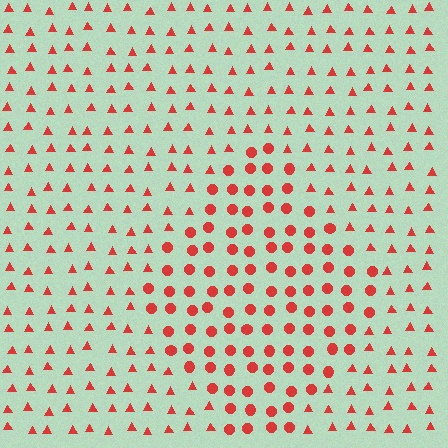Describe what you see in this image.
The image is filled with small red elements arranged in a uniform grid. A diamond-shaped region contains circles, while the surrounding area contains triangles. The boundary is defined purely by the change in element shape.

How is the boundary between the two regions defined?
The boundary is defined by a change in element shape: circles inside vs. triangles outside. All elements share the same color and spacing.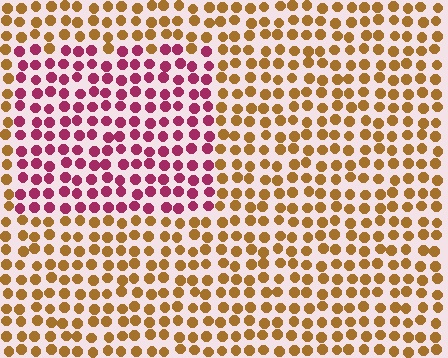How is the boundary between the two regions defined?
The boundary is defined purely by a slight shift in hue (about 63 degrees). Spacing, size, and orientation are identical on both sides.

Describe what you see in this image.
The image is filled with small brown elements in a uniform arrangement. A rectangle-shaped region is visible where the elements are tinted to a slightly different hue, forming a subtle color boundary.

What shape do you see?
I see a rectangle.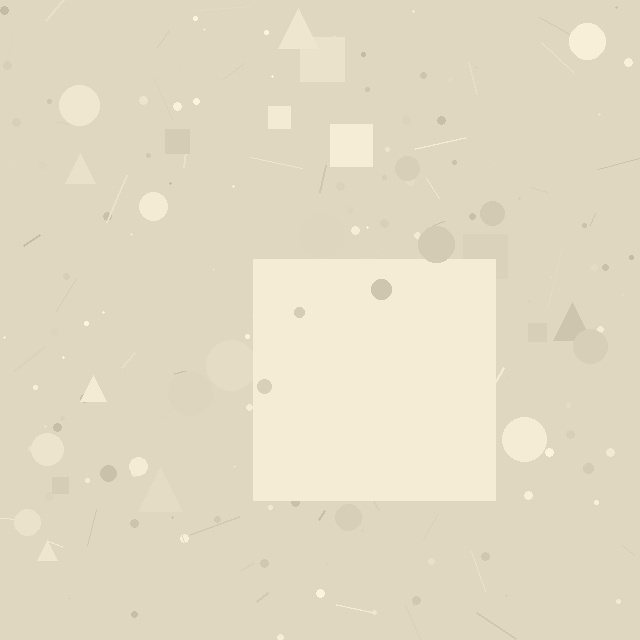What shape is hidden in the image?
A square is hidden in the image.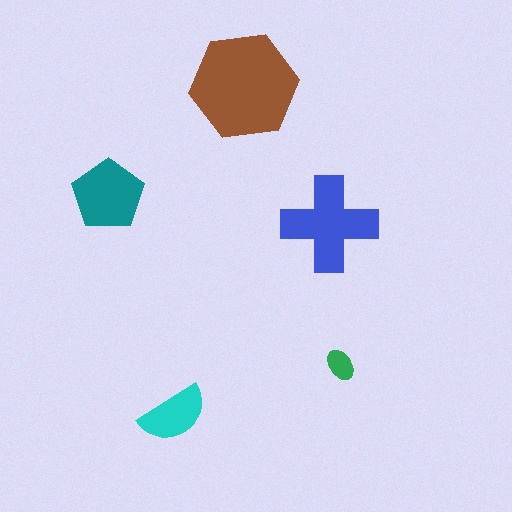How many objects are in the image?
There are 5 objects in the image.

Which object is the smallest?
The green ellipse.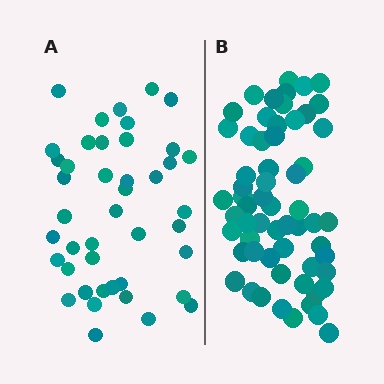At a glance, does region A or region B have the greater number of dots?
Region B (the right region) has more dots.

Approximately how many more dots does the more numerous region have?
Region B has approximately 15 more dots than region A.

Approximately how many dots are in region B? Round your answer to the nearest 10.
About 60 dots.